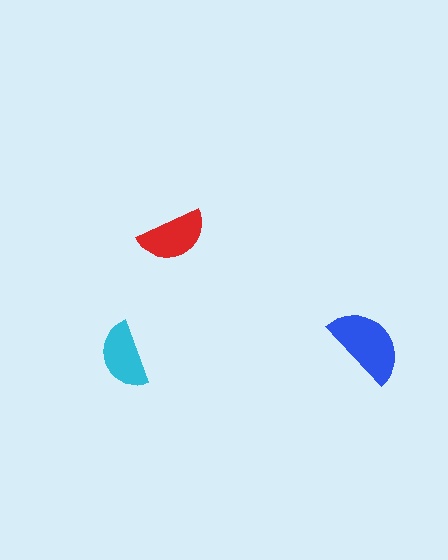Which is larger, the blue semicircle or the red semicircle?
The blue one.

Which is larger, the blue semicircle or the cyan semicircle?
The blue one.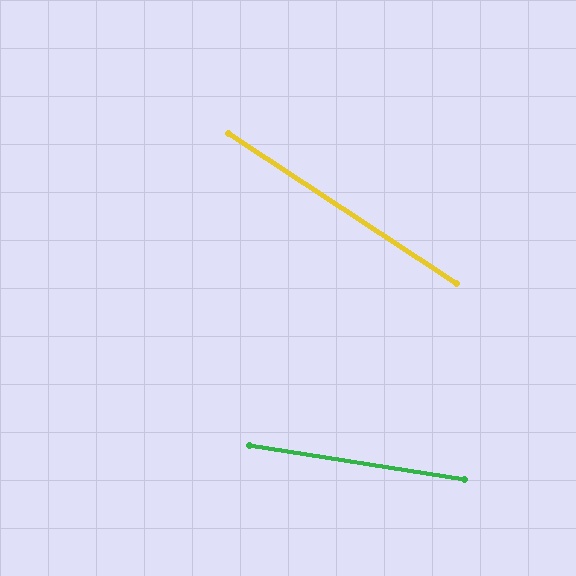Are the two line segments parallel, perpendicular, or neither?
Neither parallel nor perpendicular — they differ by about 24°.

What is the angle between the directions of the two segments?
Approximately 24 degrees.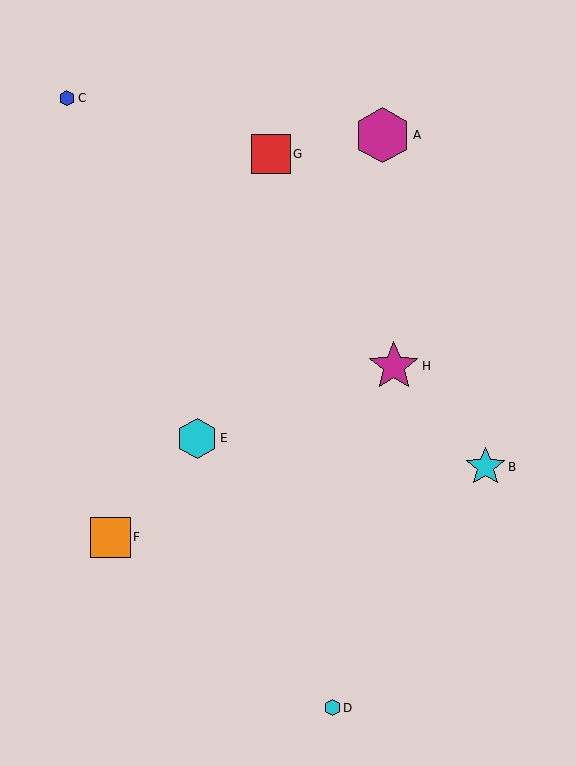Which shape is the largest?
The magenta hexagon (labeled A) is the largest.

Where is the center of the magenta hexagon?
The center of the magenta hexagon is at (382, 135).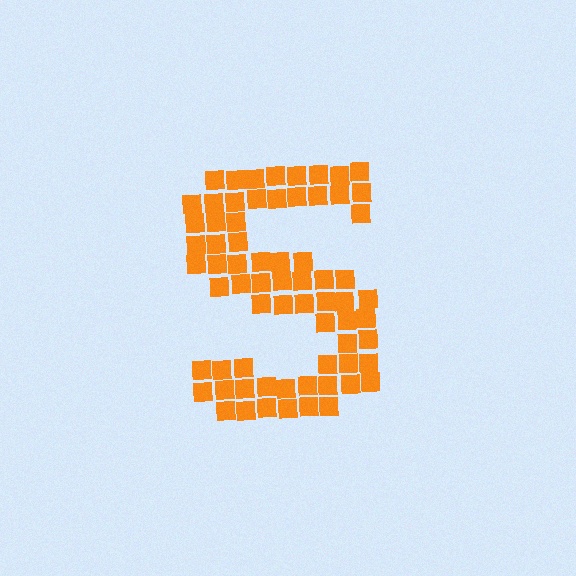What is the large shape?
The large shape is the letter S.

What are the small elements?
The small elements are squares.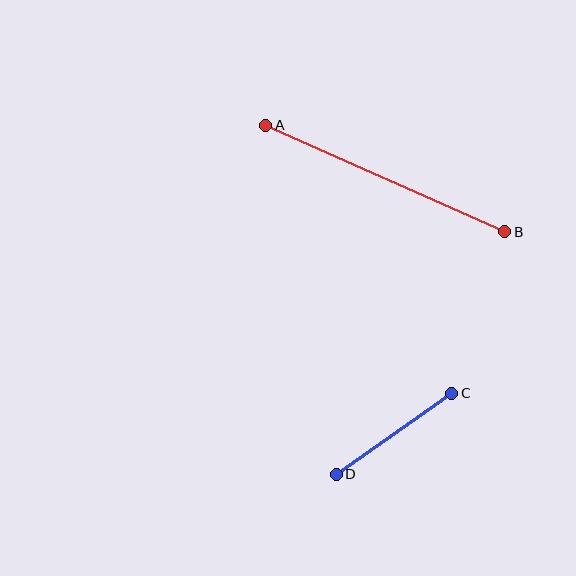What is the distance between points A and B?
The distance is approximately 262 pixels.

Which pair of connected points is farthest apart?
Points A and B are farthest apart.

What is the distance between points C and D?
The distance is approximately 141 pixels.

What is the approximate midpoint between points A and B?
The midpoint is at approximately (385, 178) pixels.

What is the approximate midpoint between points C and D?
The midpoint is at approximately (394, 434) pixels.